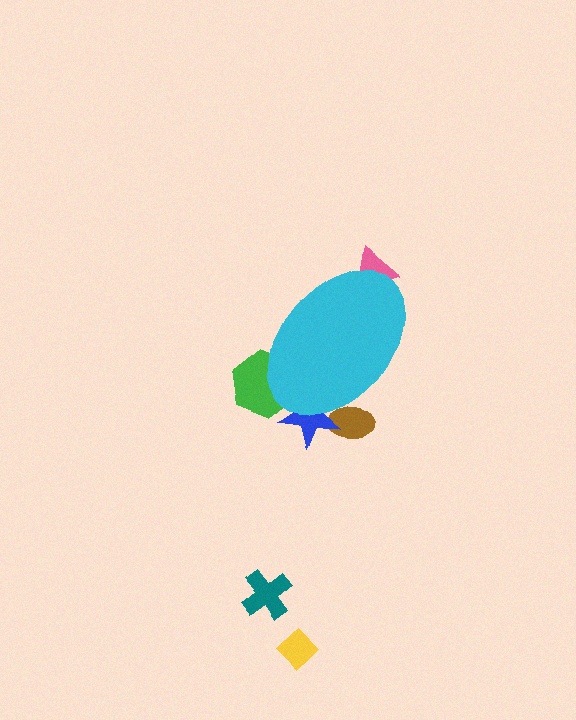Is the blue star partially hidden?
Yes, the blue star is partially hidden behind the cyan ellipse.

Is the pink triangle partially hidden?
Yes, the pink triangle is partially hidden behind the cyan ellipse.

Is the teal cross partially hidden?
No, the teal cross is fully visible.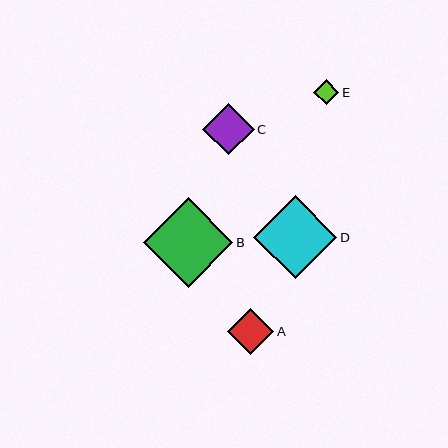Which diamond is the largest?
Diamond B is the largest with a size of approximately 90 pixels.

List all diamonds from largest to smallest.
From largest to smallest: B, D, C, A, E.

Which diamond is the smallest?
Diamond E is the smallest with a size of approximately 25 pixels.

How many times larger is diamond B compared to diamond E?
Diamond B is approximately 3.6 times the size of diamond E.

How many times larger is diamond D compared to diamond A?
Diamond D is approximately 1.8 times the size of diamond A.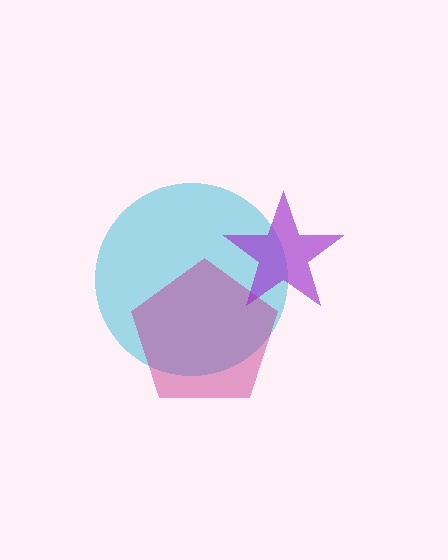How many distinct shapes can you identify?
There are 3 distinct shapes: a cyan circle, a magenta pentagon, a purple star.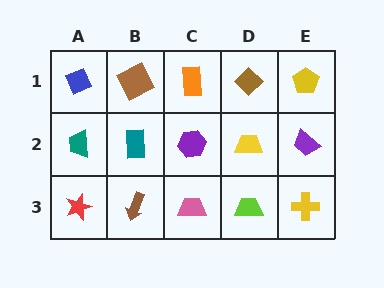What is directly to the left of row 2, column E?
A yellow trapezoid.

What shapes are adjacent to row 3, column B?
A teal rectangle (row 2, column B), a red star (row 3, column A), a pink trapezoid (row 3, column C).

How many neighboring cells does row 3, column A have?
2.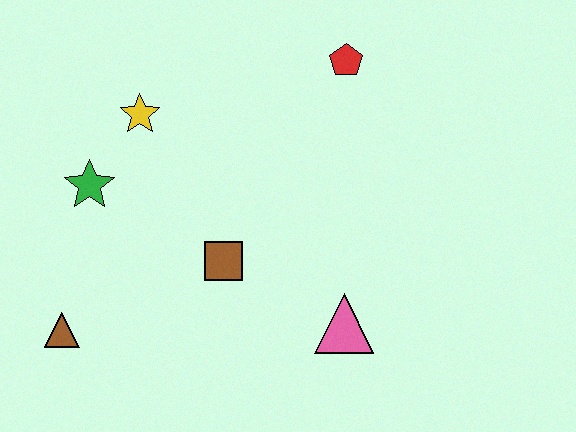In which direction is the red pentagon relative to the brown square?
The red pentagon is above the brown square.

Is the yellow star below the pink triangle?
No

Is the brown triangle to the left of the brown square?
Yes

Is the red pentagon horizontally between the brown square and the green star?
No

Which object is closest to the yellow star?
The green star is closest to the yellow star.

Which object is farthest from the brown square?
The red pentagon is farthest from the brown square.